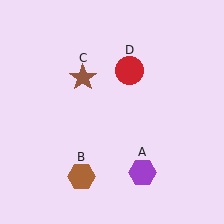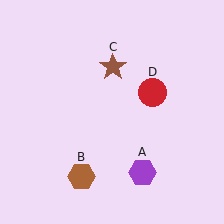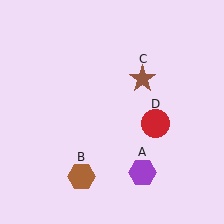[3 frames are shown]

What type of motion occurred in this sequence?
The brown star (object C), red circle (object D) rotated clockwise around the center of the scene.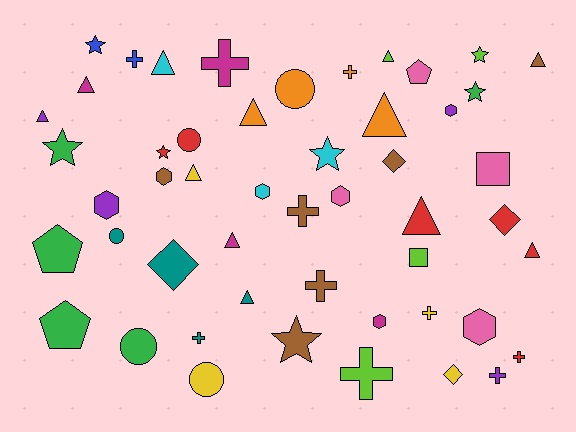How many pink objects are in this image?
There are 4 pink objects.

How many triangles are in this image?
There are 12 triangles.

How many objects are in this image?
There are 50 objects.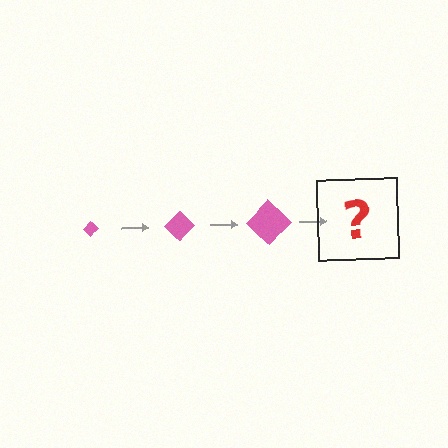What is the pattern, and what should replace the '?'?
The pattern is that the diamond gets progressively larger each step. The '?' should be a pink diamond, larger than the previous one.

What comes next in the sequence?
The next element should be a pink diamond, larger than the previous one.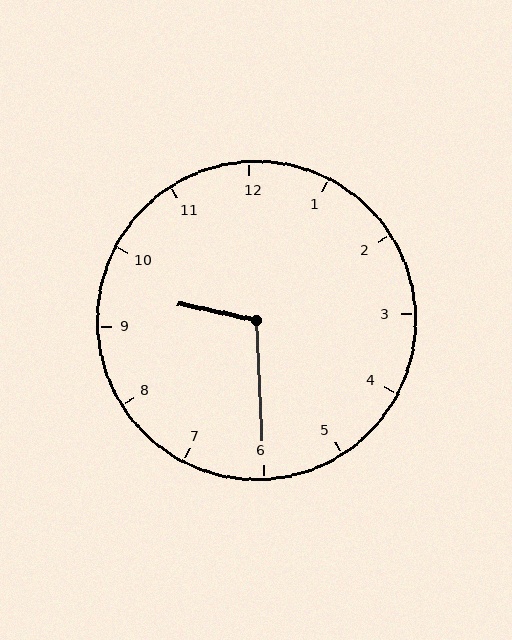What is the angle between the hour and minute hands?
Approximately 105 degrees.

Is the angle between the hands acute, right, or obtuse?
It is obtuse.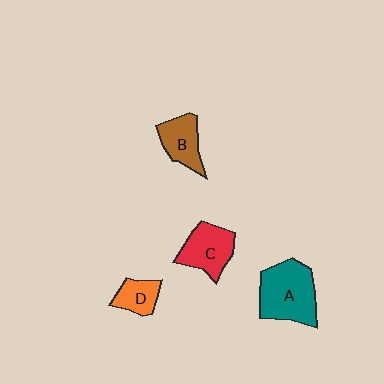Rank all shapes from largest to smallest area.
From largest to smallest: A (teal), C (red), B (brown), D (orange).